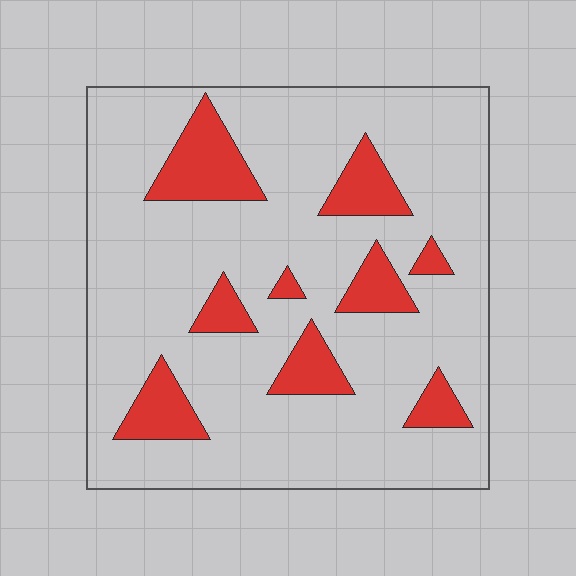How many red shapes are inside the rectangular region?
9.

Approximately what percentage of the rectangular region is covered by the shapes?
Approximately 15%.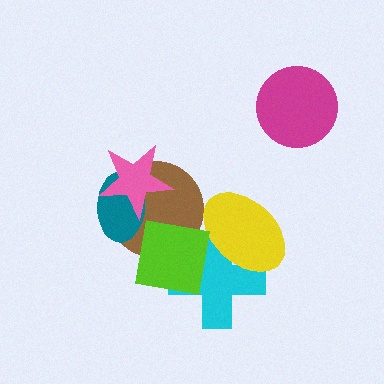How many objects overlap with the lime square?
4 objects overlap with the lime square.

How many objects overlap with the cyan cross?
2 objects overlap with the cyan cross.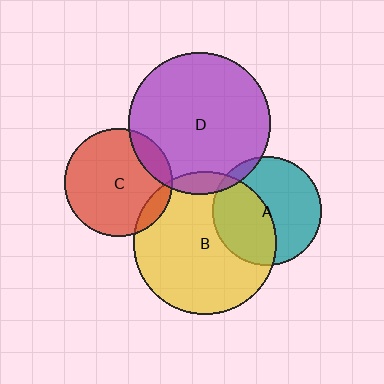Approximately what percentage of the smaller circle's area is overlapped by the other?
Approximately 45%.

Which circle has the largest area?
Circle B (yellow).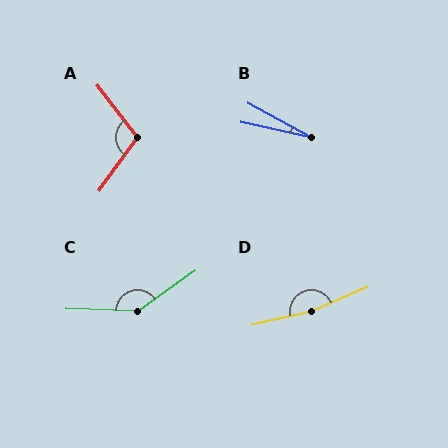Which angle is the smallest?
B, at approximately 16 degrees.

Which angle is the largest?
D, at approximately 170 degrees.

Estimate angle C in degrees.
Approximately 143 degrees.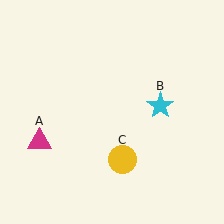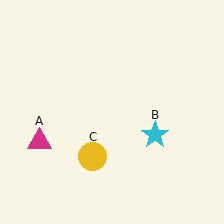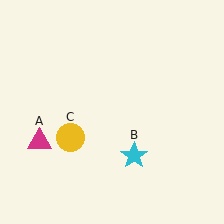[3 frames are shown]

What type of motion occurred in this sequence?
The cyan star (object B), yellow circle (object C) rotated clockwise around the center of the scene.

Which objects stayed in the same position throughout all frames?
Magenta triangle (object A) remained stationary.